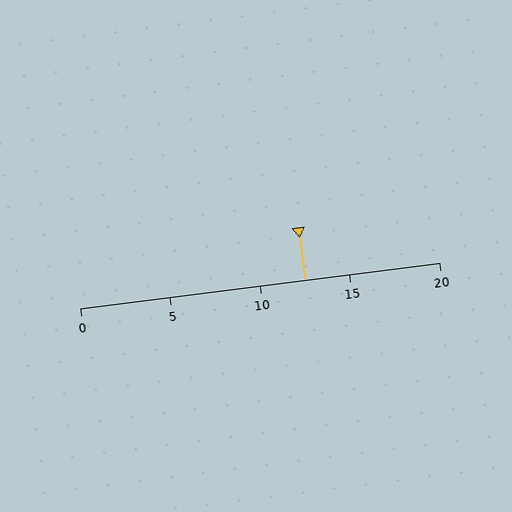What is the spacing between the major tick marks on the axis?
The major ticks are spaced 5 apart.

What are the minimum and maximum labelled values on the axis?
The axis runs from 0 to 20.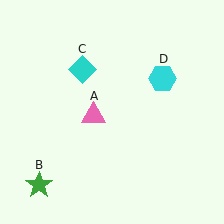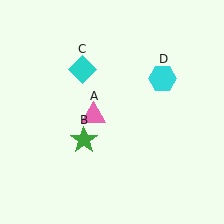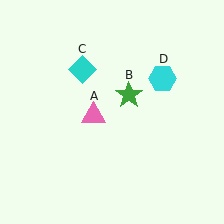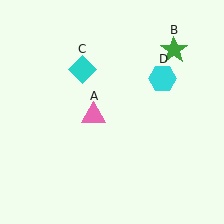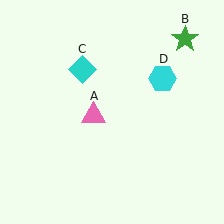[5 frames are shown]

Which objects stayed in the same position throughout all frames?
Pink triangle (object A) and cyan diamond (object C) and cyan hexagon (object D) remained stationary.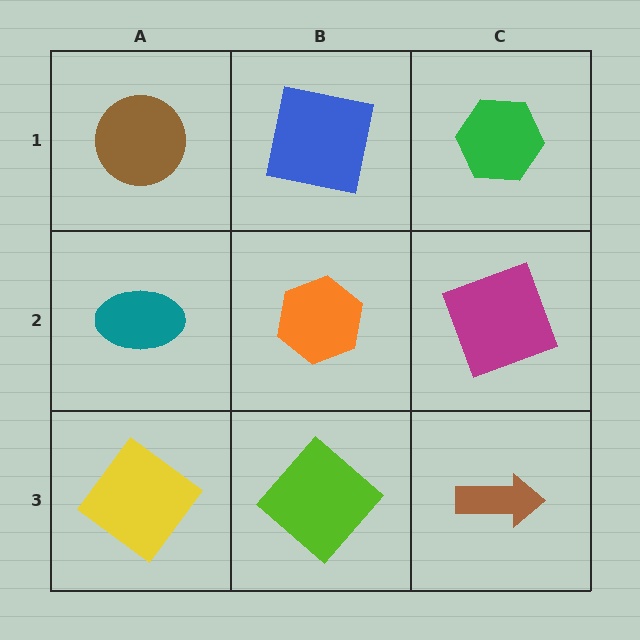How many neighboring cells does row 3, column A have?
2.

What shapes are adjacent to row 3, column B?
An orange hexagon (row 2, column B), a yellow diamond (row 3, column A), a brown arrow (row 3, column C).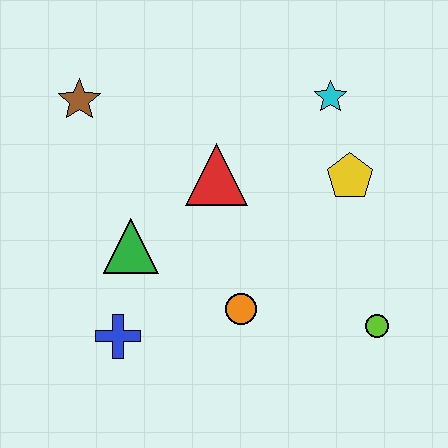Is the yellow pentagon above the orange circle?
Yes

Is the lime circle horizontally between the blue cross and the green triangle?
No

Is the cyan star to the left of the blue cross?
No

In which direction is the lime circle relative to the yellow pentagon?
The lime circle is below the yellow pentagon.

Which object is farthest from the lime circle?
The brown star is farthest from the lime circle.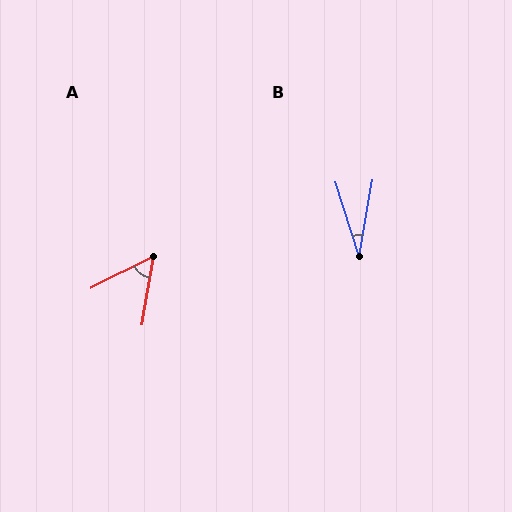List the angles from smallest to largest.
B (28°), A (54°).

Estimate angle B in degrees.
Approximately 28 degrees.